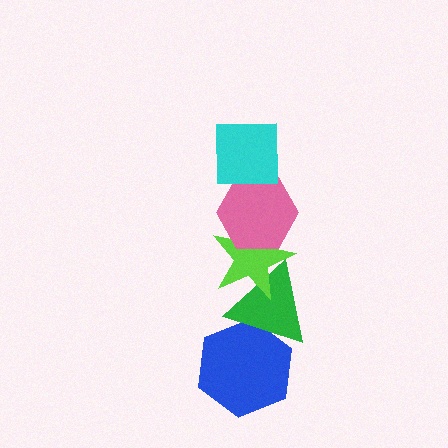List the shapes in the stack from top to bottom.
From top to bottom: the cyan square, the pink hexagon, the lime star, the green triangle, the blue hexagon.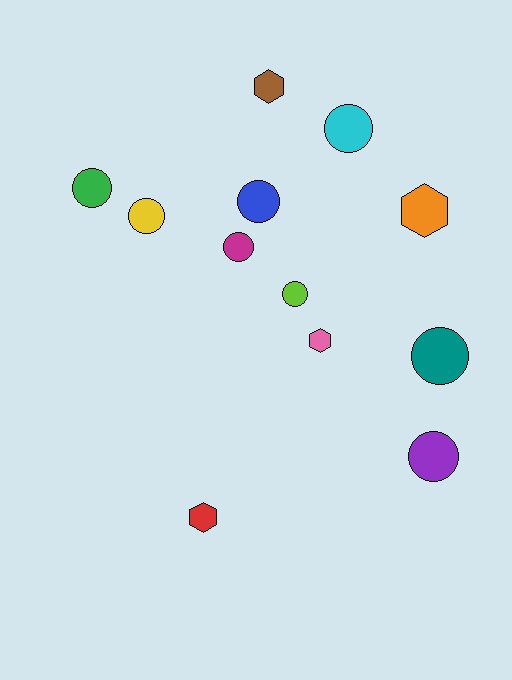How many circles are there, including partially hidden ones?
There are 8 circles.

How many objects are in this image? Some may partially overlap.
There are 12 objects.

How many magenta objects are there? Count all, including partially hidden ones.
There is 1 magenta object.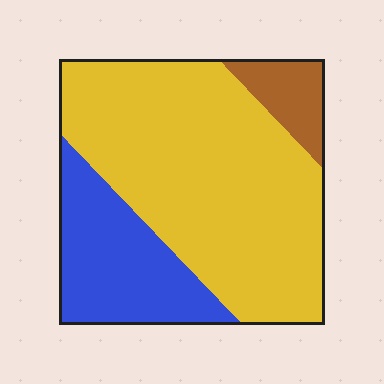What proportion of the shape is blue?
Blue covers about 25% of the shape.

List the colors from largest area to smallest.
From largest to smallest: yellow, blue, brown.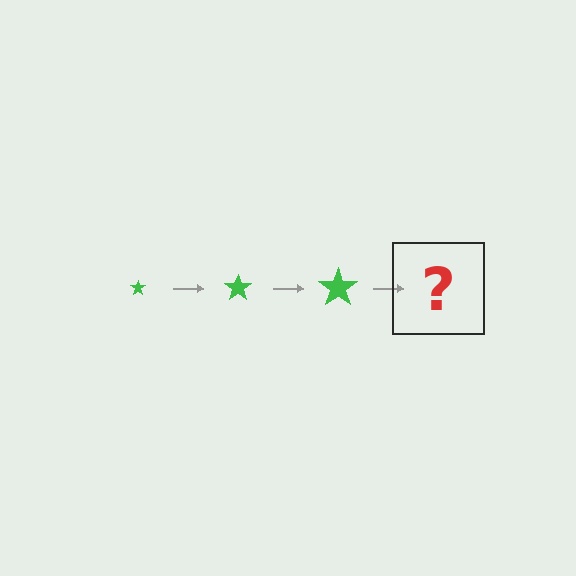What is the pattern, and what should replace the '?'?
The pattern is that the star gets progressively larger each step. The '?' should be a green star, larger than the previous one.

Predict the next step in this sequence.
The next step is a green star, larger than the previous one.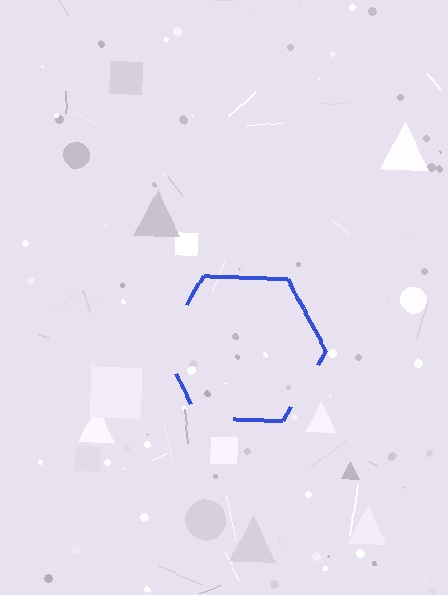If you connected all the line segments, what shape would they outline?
They would outline a hexagon.